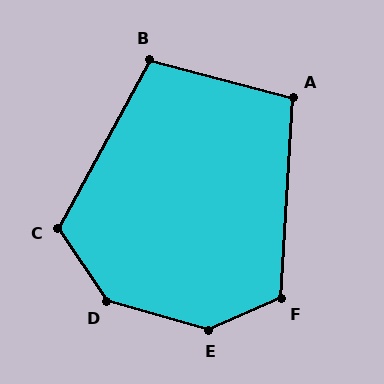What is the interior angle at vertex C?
Approximately 118 degrees (obtuse).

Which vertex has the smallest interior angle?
A, at approximately 101 degrees.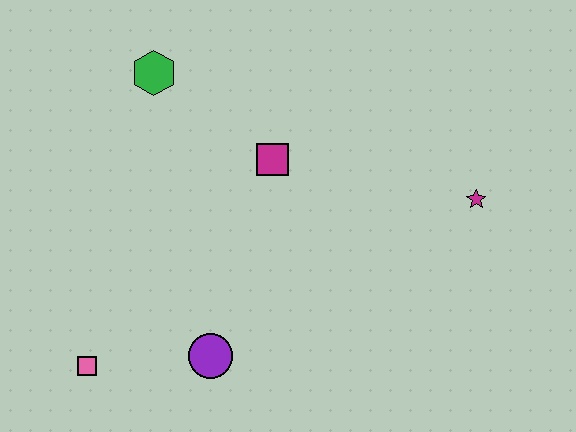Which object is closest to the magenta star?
The magenta square is closest to the magenta star.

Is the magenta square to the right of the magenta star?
No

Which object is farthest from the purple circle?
The magenta star is farthest from the purple circle.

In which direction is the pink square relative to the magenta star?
The pink square is to the left of the magenta star.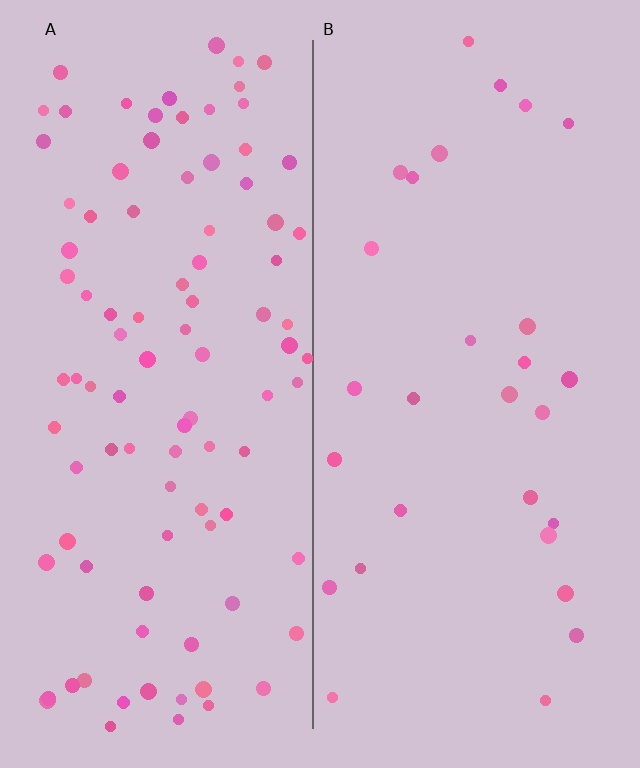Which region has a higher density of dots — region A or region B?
A (the left).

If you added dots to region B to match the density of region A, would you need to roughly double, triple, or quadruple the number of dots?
Approximately triple.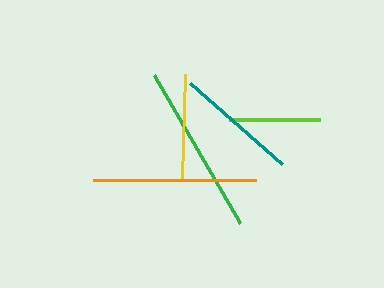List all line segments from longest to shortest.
From longest to shortest: green, orange, teal, yellow, lime.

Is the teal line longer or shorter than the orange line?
The orange line is longer than the teal line.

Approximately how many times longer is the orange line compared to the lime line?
The orange line is approximately 1.8 times the length of the lime line.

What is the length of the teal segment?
The teal segment is approximately 122 pixels long.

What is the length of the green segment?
The green segment is approximately 170 pixels long.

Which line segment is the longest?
The green line is the longest at approximately 170 pixels.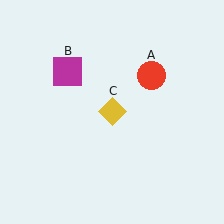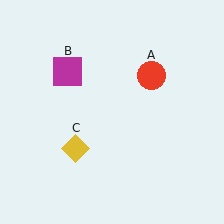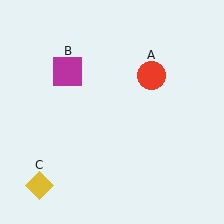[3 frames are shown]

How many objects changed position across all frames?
1 object changed position: yellow diamond (object C).